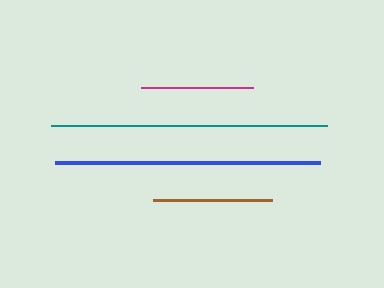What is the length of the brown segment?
The brown segment is approximately 119 pixels long.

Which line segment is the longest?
The teal line is the longest at approximately 275 pixels.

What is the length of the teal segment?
The teal segment is approximately 275 pixels long.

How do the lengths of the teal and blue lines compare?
The teal and blue lines are approximately the same length.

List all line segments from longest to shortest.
From longest to shortest: teal, blue, brown, magenta.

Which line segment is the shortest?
The magenta line is the shortest at approximately 113 pixels.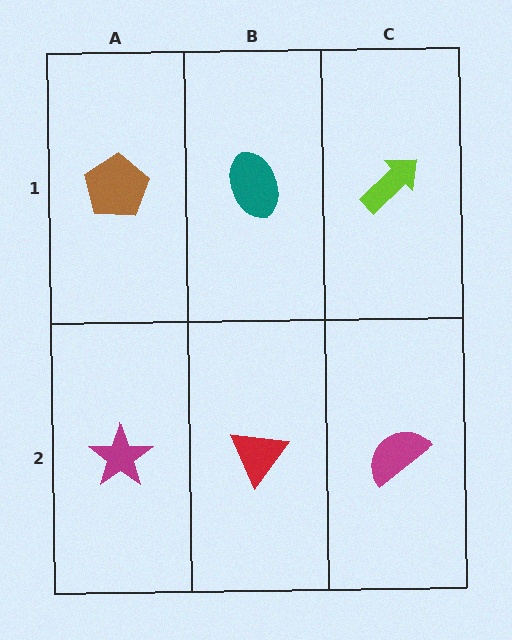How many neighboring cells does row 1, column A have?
2.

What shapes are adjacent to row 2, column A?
A brown pentagon (row 1, column A), a red triangle (row 2, column B).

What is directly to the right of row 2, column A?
A red triangle.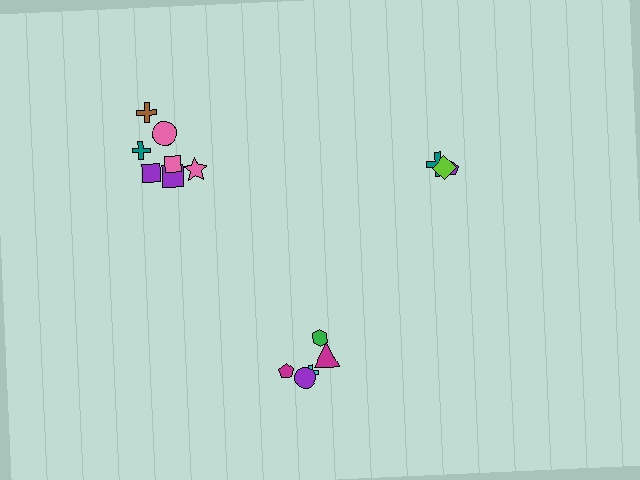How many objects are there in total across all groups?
There are 15 objects.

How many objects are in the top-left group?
There are 7 objects.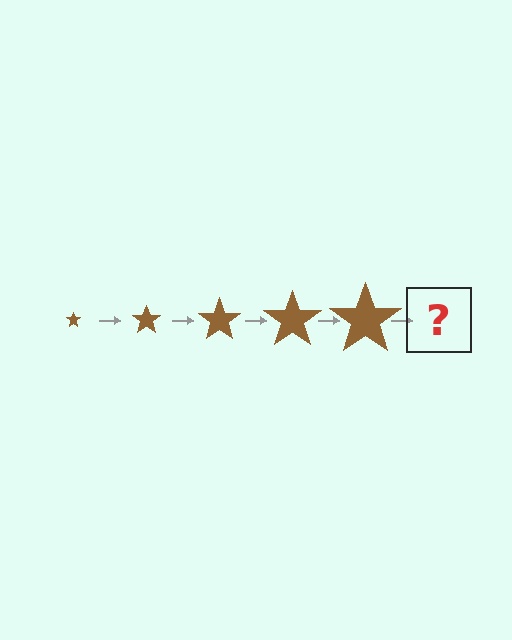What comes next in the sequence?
The next element should be a brown star, larger than the previous one.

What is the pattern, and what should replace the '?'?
The pattern is that the star gets progressively larger each step. The '?' should be a brown star, larger than the previous one.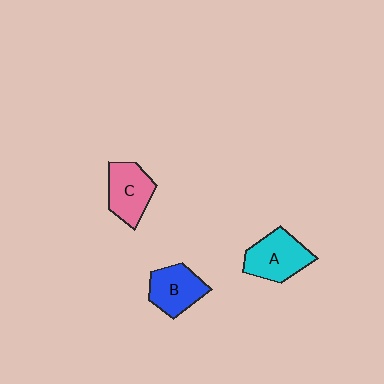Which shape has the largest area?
Shape A (cyan).